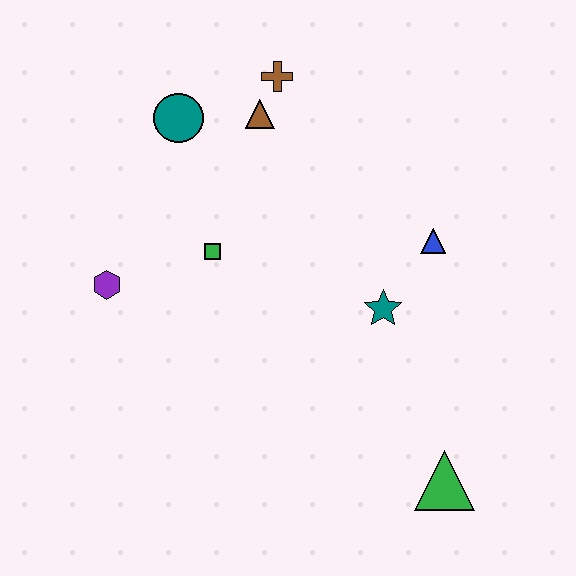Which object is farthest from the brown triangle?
The green triangle is farthest from the brown triangle.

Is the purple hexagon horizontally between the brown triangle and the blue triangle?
No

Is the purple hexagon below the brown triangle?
Yes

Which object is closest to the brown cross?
The brown triangle is closest to the brown cross.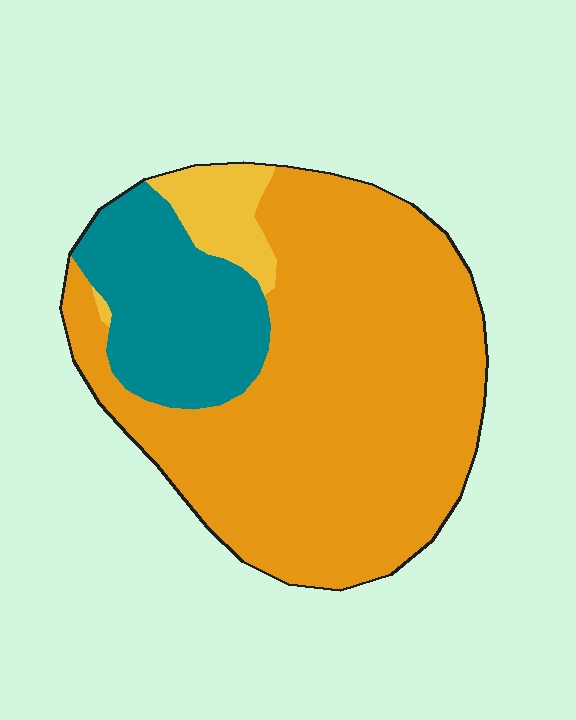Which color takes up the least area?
Yellow, at roughly 5%.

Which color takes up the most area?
Orange, at roughly 70%.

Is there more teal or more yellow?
Teal.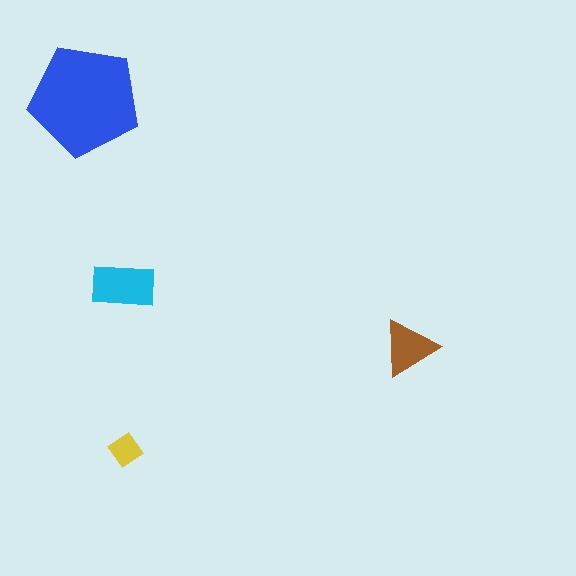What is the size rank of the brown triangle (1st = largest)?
3rd.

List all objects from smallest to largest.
The yellow diamond, the brown triangle, the cyan rectangle, the blue pentagon.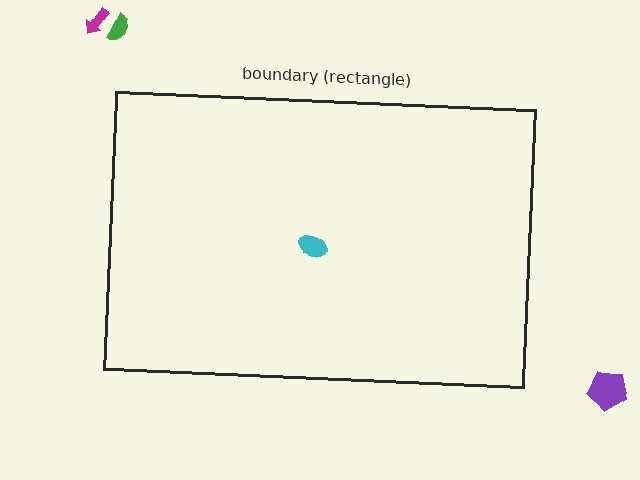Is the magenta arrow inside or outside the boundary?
Outside.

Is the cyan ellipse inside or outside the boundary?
Inside.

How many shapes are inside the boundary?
1 inside, 3 outside.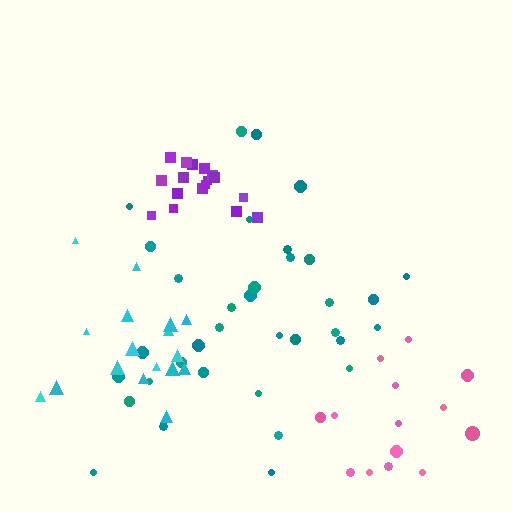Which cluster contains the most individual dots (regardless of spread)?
Teal (35).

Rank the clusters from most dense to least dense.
purple, teal, cyan, pink.